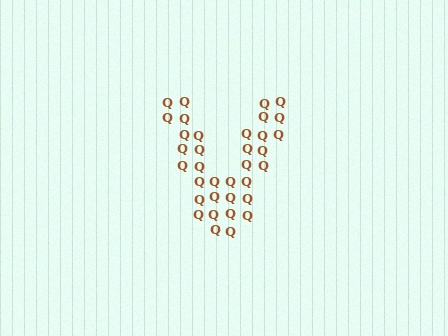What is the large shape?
The large shape is the letter V.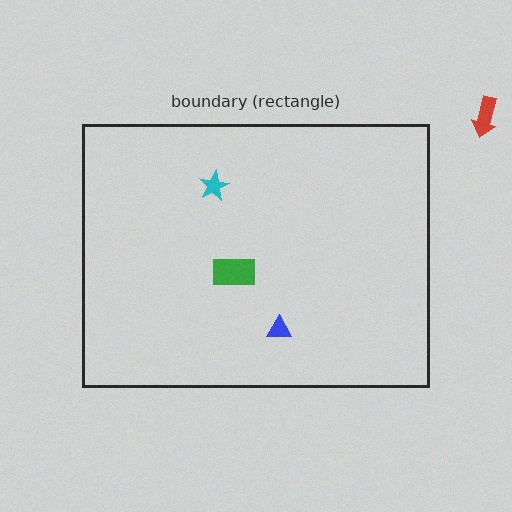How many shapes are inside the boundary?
3 inside, 1 outside.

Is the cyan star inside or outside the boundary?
Inside.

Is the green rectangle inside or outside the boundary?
Inside.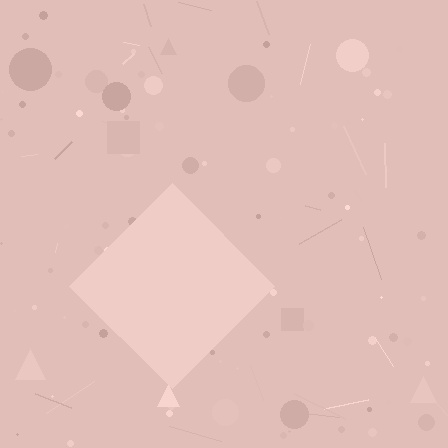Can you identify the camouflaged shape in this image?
The camouflaged shape is a diamond.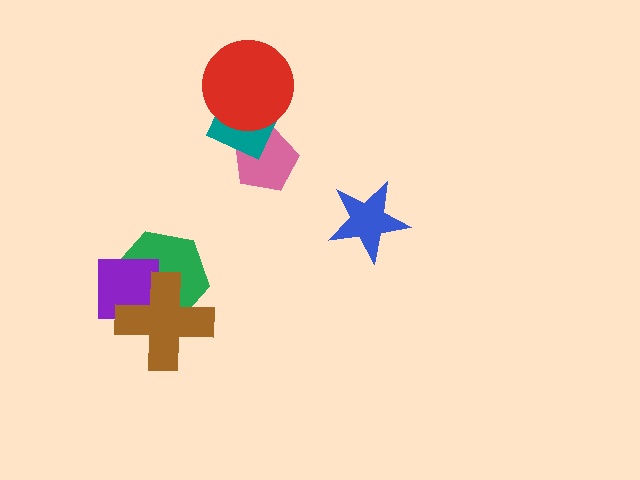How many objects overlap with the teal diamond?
2 objects overlap with the teal diamond.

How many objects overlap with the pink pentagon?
1 object overlaps with the pink pentagon.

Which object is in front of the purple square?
The brown cross is in front of the purple square.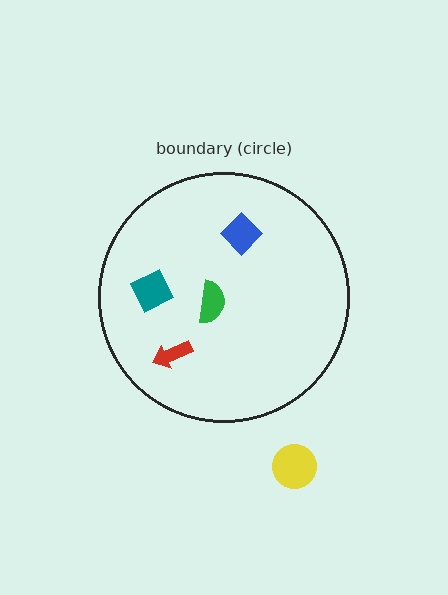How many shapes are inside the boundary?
4 inside, 1 outside.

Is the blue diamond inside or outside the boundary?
Inside.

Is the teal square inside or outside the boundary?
Inside.